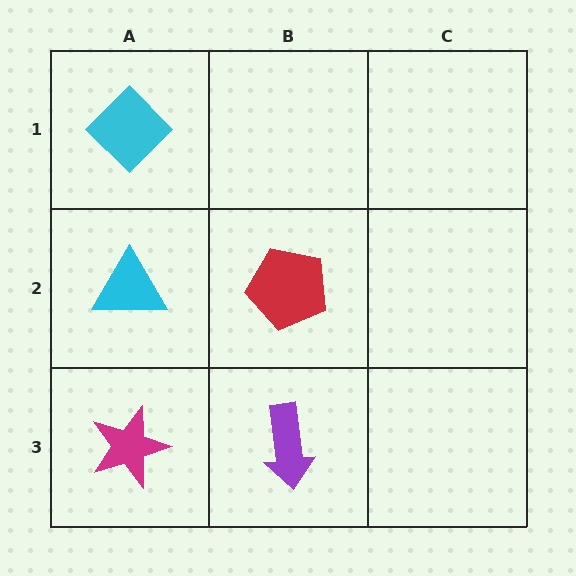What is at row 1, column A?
A cyan diamond.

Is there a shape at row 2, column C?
No, that cell is empty.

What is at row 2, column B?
A red pentagon.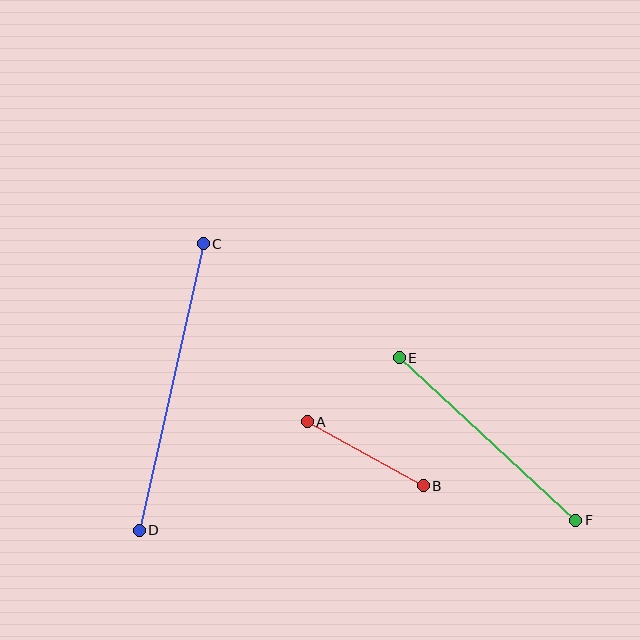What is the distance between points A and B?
The distance is approximately 133 pixels.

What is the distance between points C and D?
The distance is approximately 294 pixels.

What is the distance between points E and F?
The distance is approximately 240 pixels.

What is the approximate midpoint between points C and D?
The midpoint is at approximately (171, 387) pixels.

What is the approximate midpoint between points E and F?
The midpoint is at approximately (487, 439) pixels.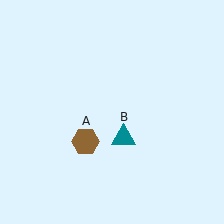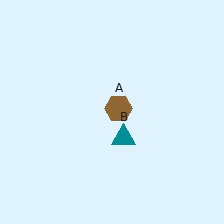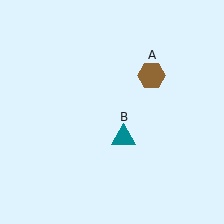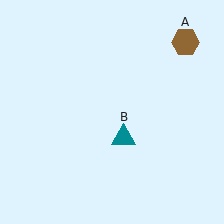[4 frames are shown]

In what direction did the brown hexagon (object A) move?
The brown hexagon (object A) moved up and to the right.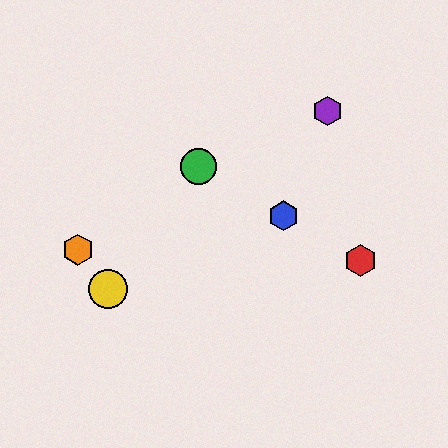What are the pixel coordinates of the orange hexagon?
The orange hexagon is at (78, 250).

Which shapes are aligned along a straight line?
The red hexagon, the blue hexagon, the green circle are aligned along a straight line.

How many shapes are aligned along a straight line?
3 shapes (the red hexagon, the blue hexagon, the green circle) are aligned along a straight line.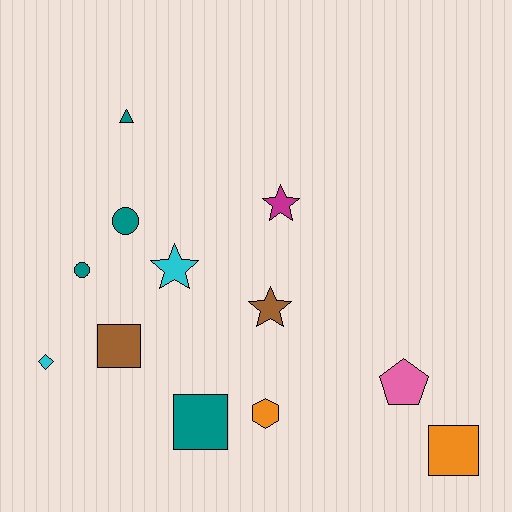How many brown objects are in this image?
There are 2 brown objects.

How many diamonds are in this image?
There is 1 diamond.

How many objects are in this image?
There are 12 objects.